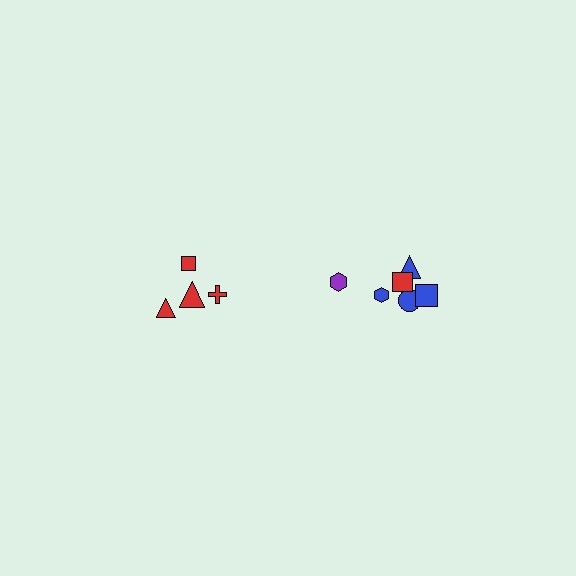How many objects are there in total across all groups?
There are 10 objects.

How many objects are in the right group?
There are 6 objects.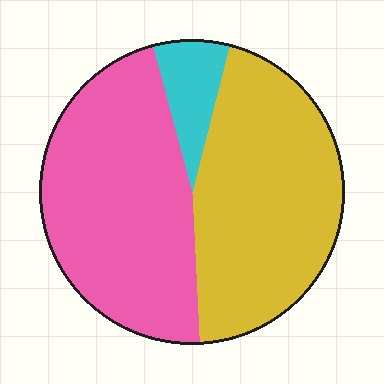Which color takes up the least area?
Cyan, at roughly 10%.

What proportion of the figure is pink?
Pink takes up between a third and a half of the figure.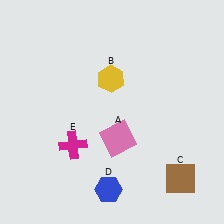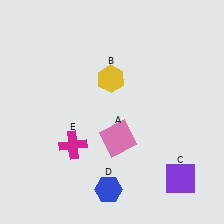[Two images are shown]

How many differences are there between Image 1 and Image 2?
There is 1 difference between the two images.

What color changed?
The square (C) changed from brown in Image 1 to purple in Image 2.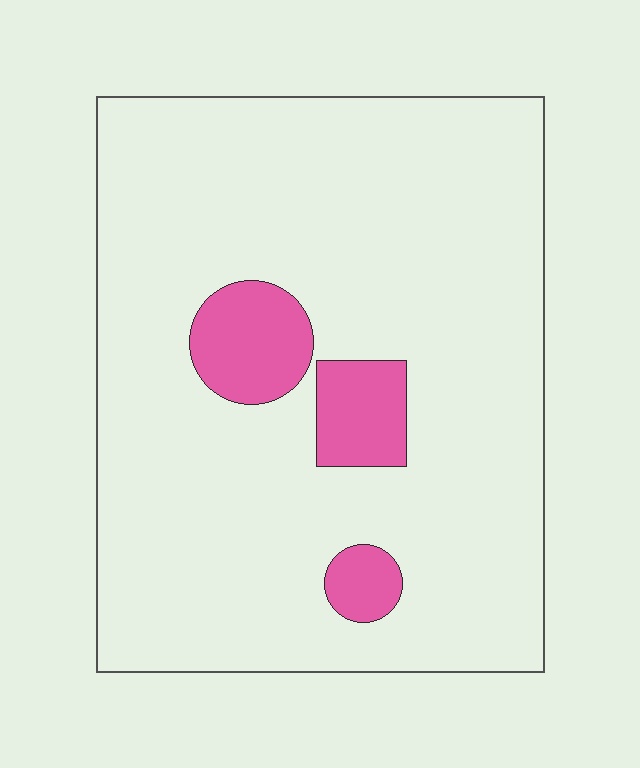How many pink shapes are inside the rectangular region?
3.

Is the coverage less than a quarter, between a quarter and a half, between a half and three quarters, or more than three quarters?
Less than a quarter.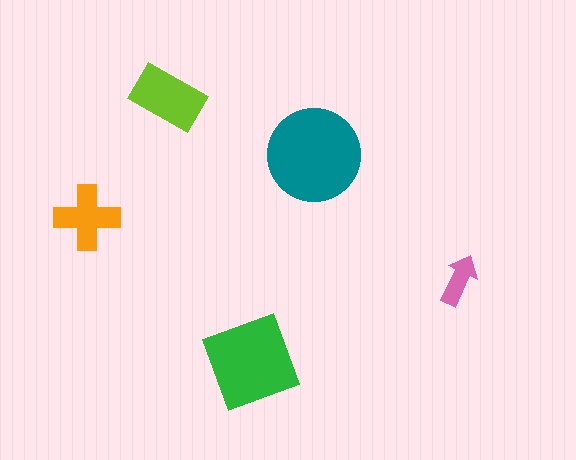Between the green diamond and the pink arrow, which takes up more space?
The green diamond.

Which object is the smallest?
The pink arrow.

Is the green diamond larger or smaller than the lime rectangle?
Larger.